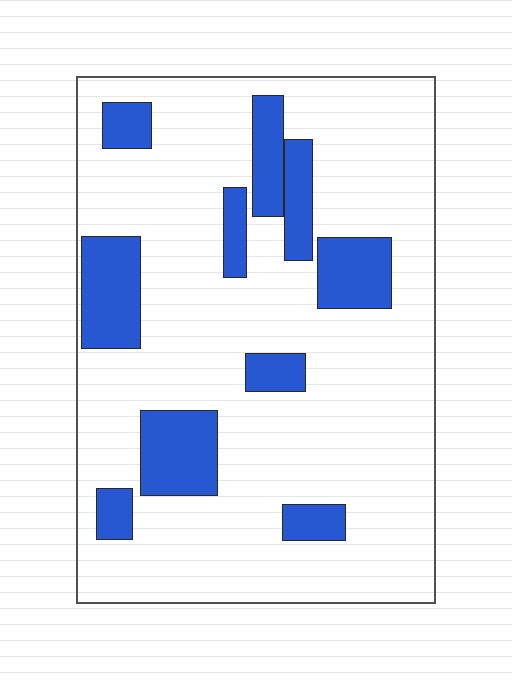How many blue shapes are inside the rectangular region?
10.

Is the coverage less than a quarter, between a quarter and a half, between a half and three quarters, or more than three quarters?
Less than a quarter.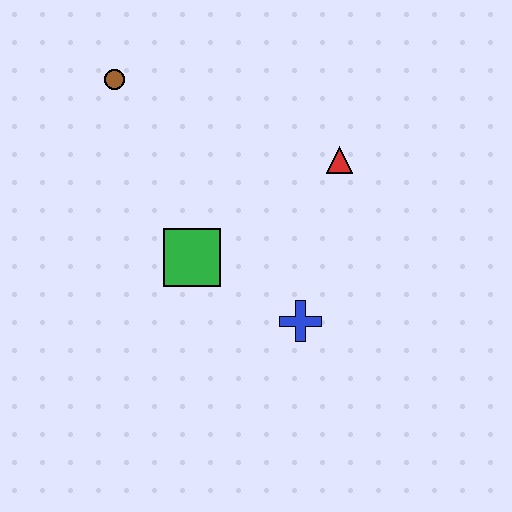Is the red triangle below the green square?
No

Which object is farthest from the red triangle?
The brown circle is farthest from the red triangle.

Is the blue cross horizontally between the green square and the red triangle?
Yes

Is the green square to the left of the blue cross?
Yes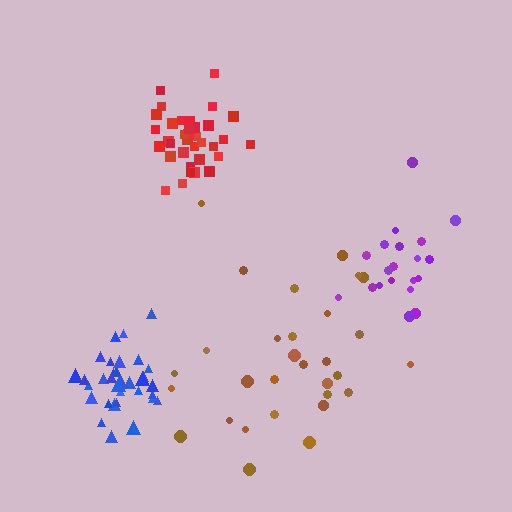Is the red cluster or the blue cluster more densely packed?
Red.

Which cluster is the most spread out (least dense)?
Brown.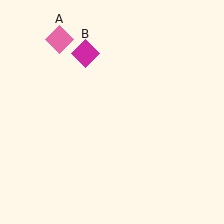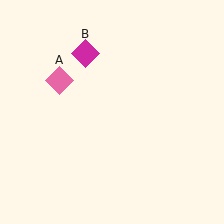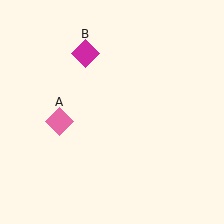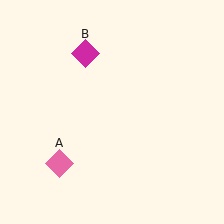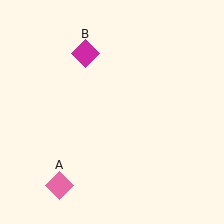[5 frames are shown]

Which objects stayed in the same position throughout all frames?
Magenta diamond (object B) remained stationary.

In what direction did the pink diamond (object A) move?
The pink diamond (object A) moved down.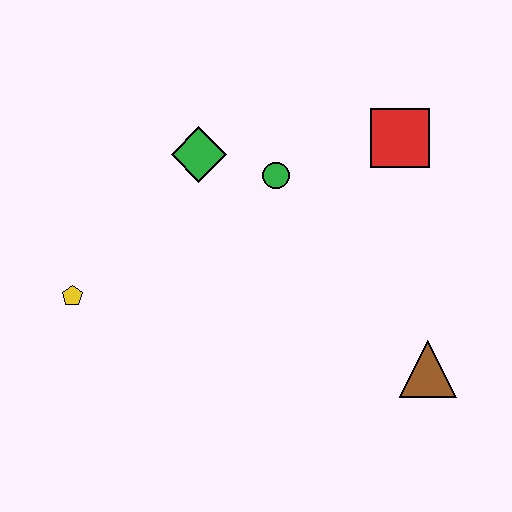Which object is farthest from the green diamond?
The brown triangle is farthest from the green diamond.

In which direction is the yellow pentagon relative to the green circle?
The yellow pentagon is to the left of the green circle.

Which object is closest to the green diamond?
The green circle is closest to the green diamond.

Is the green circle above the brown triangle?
Yes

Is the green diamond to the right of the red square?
No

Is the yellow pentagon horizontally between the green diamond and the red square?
No